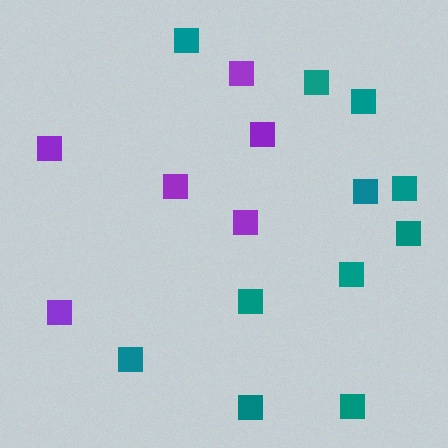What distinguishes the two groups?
There are 2 groups: one group of purple squares (6) and one group of teal squares (11).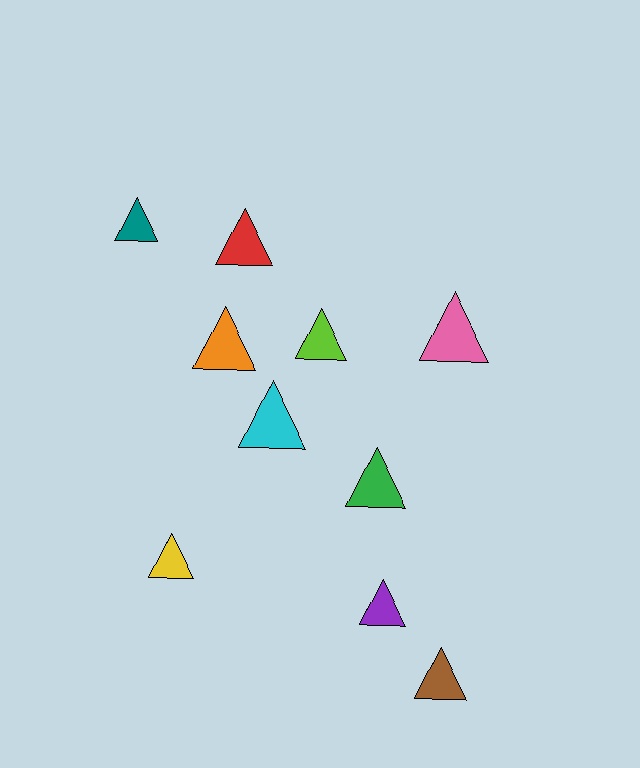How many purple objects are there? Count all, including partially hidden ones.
There is 1 purple object.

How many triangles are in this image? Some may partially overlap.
There are 10 triangles.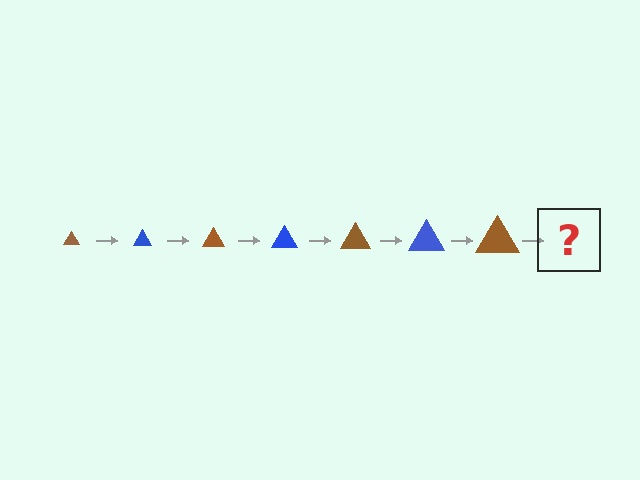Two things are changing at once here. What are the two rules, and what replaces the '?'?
The two rules are that the triangle grows larger each step and the color cycles through brown and blue. The '?' should be a blue triangle, larger than the previous one.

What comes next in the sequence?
The next element should be a blue triangle, larger than the previous one.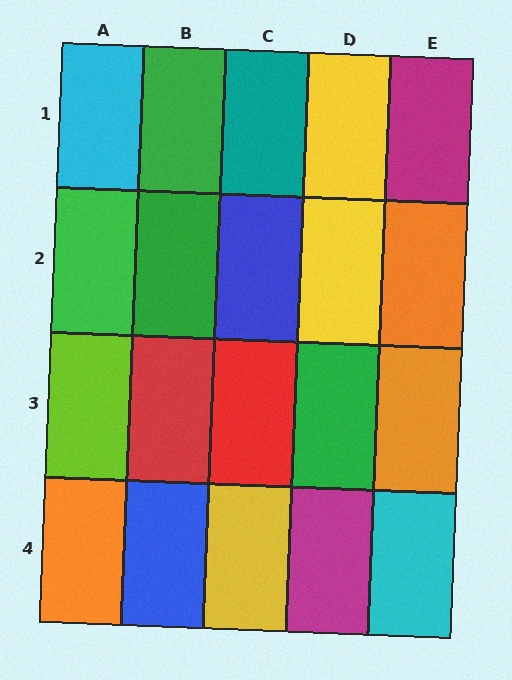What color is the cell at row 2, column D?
Yellow.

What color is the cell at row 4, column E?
Cyan.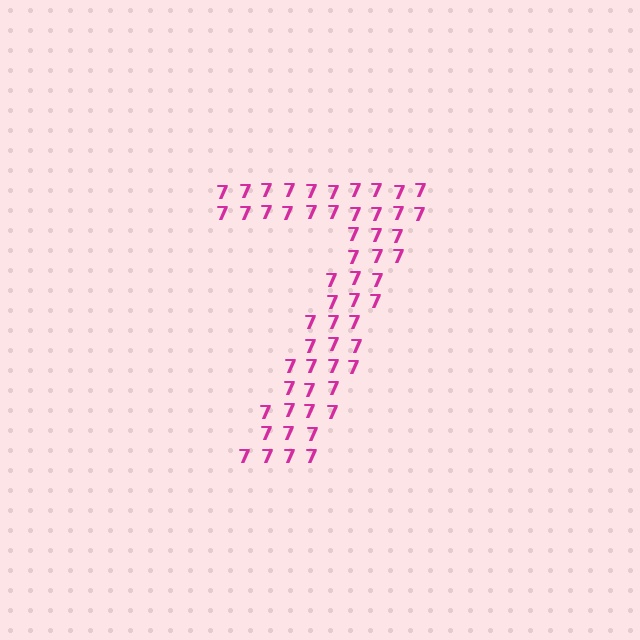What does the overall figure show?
The overall figure shows the digit 7.